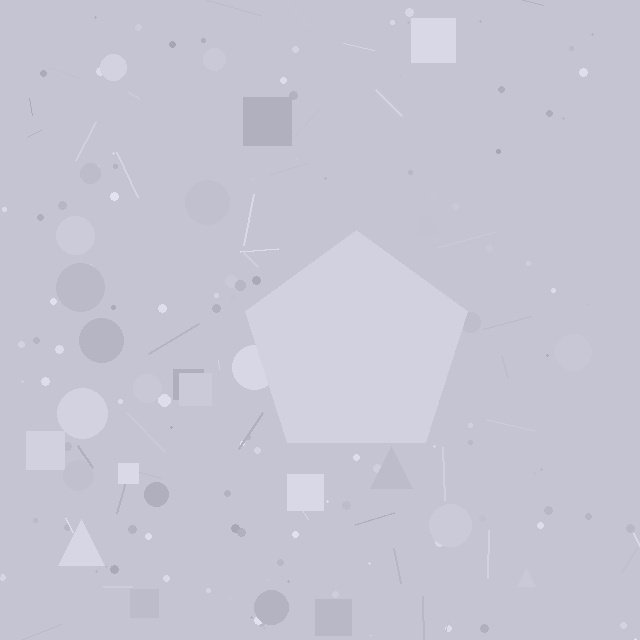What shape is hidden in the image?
A pentagon is hidden in the image.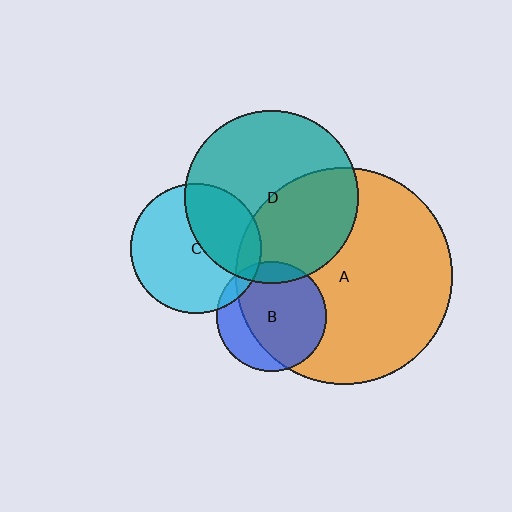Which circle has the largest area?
Circle A (orange).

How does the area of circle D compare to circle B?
Approximately 2.5 times.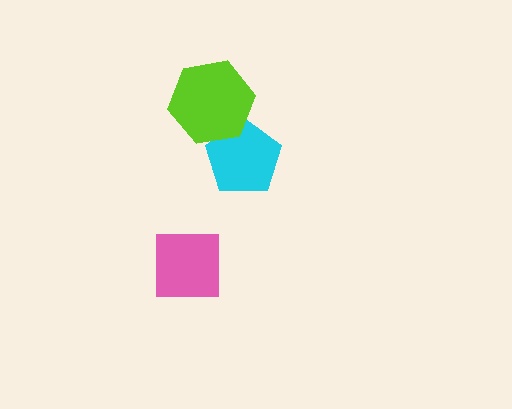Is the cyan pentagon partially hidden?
Yes, it is partially covered by another shape.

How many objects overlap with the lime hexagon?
1 object overlaps with the lime hexagon.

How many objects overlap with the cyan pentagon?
1 object overlaps with the cyan pentagon.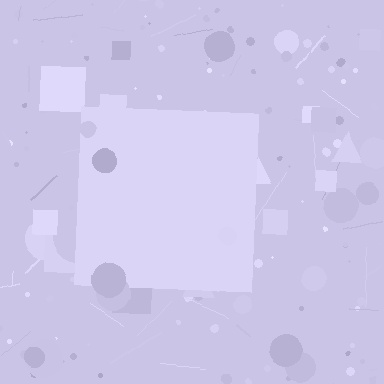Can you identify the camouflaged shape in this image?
The camouflaged shape is a square.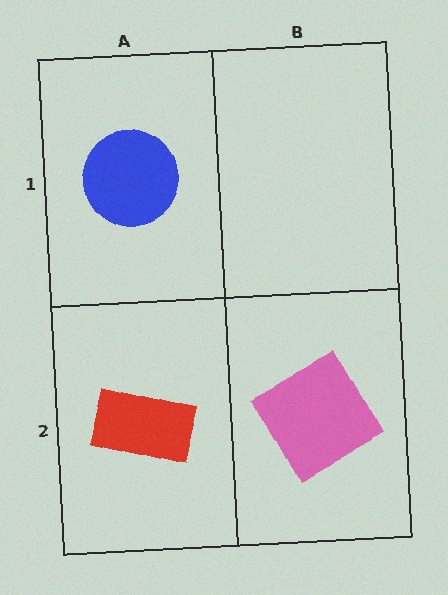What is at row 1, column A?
A blue circle.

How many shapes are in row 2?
2 shapes.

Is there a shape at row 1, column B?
No, that cell is empty.